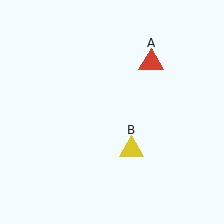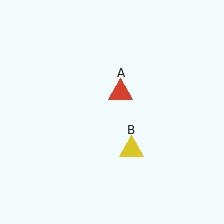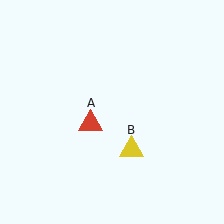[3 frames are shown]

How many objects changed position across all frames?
1 object changed position: red triangle (object A).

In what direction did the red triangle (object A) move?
The red triangle (object A) moved down and to the left.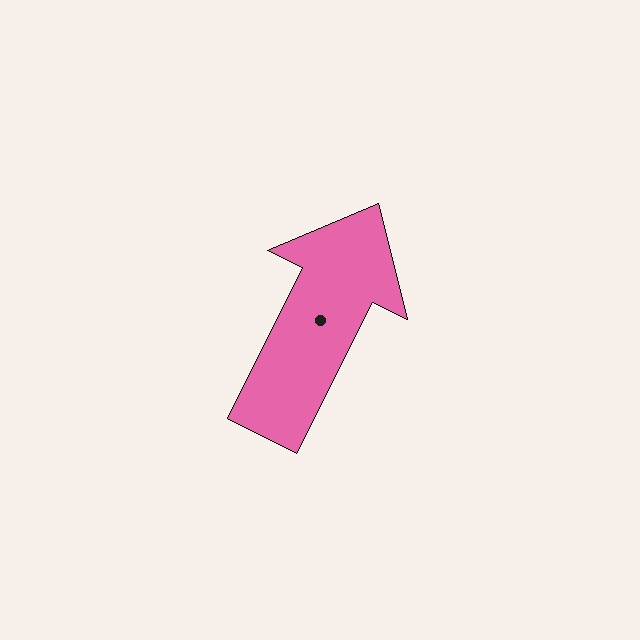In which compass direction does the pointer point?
Northeast.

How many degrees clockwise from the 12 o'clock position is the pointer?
Approximately 27 degrees.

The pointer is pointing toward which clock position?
Roughly 1 o'clock.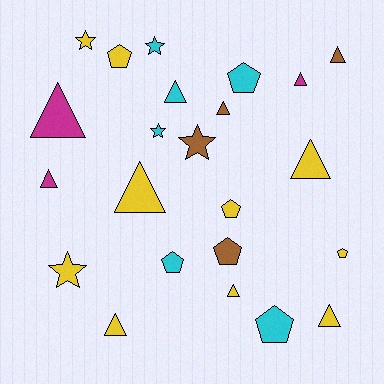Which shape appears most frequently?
Triangle, with 11 objects.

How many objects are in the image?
There are 23 objects.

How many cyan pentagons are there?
There are 3 cyan pentagons.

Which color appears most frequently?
Yellow, with 10 objects.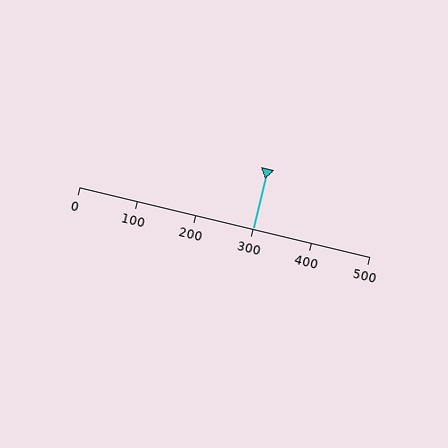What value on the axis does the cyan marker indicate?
The marker indicates approximately 300.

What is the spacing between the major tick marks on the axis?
The major ticks are spaced 100 apart.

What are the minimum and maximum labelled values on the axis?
The axis runs from 0 to 500.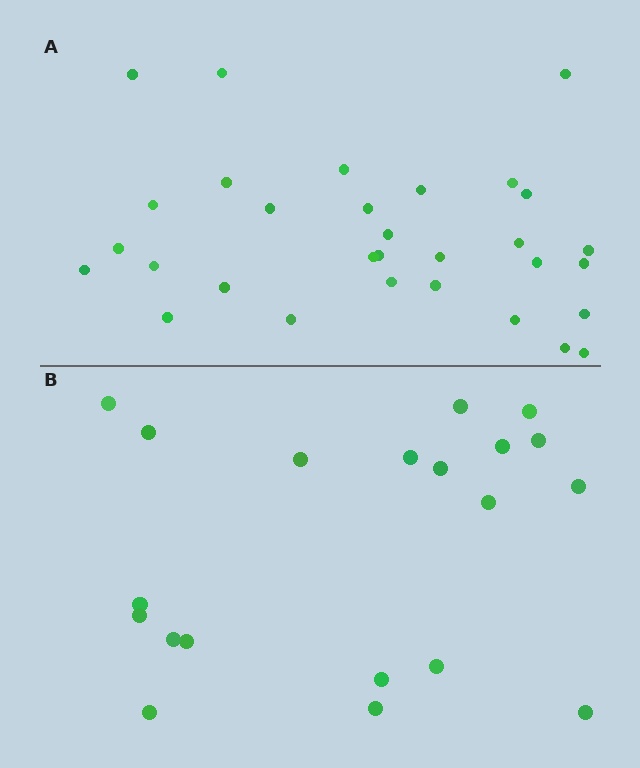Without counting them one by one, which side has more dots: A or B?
Region A (the top region) has more dots.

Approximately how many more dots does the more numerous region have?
Region A has roughly 12 or so more dots than region B.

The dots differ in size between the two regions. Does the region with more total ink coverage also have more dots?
No. Region B has more total ink coverage because its dots are larger, but region A actually contains more individual dots. Total area can be misleading — the number of items is what matters here.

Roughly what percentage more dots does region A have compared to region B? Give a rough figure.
About 55% more.